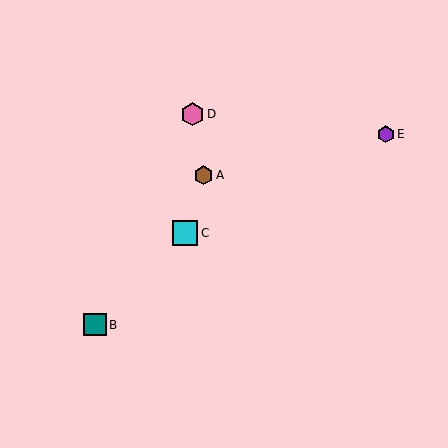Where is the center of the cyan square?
The center of the cyan square is at (185, 233).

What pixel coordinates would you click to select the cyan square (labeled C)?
Click at (185, 233) to select the cyan square C.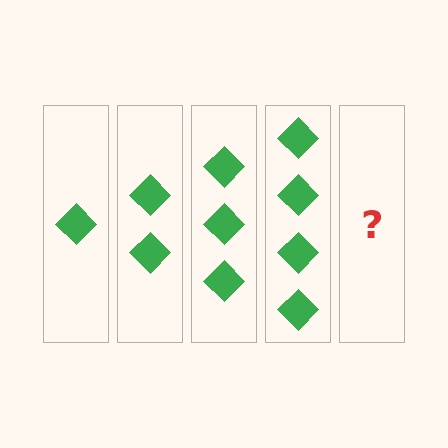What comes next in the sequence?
The next element should be 5 diamonds.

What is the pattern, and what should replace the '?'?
The pattern is that each step adds one more diamond. The '?' should be 5 diamonds.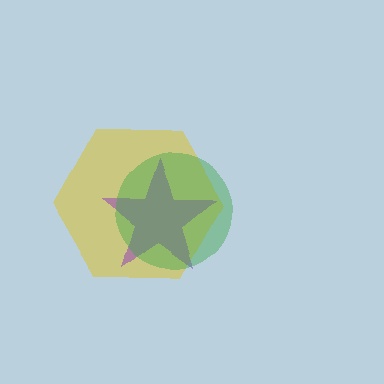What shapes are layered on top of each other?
The layered shapes are: a yellow hexagon, a purple star, a green circle.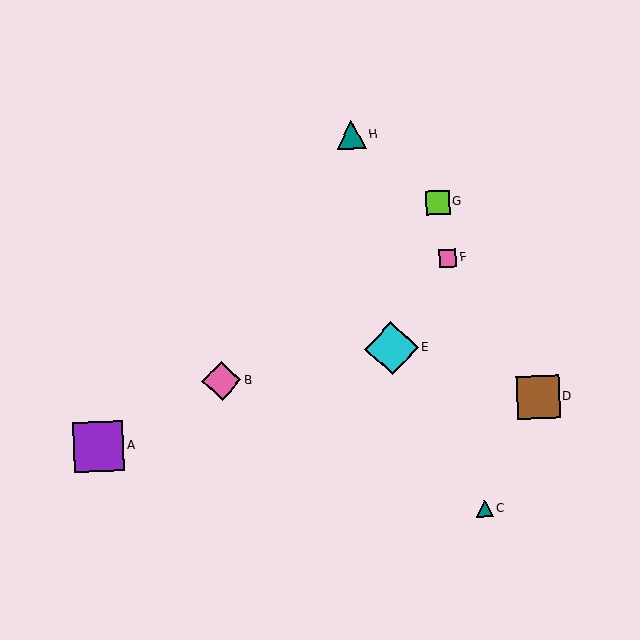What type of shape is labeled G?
Shape G is a lime square.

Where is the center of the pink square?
The center of the pink square is at (448, 258).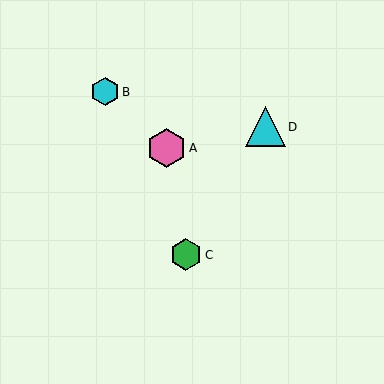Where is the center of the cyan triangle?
The center of the cyan triangle is at (265, 127).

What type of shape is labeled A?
Shape A is a pink hexagon.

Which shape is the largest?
The cyan triangle (labeled D) is the largest.